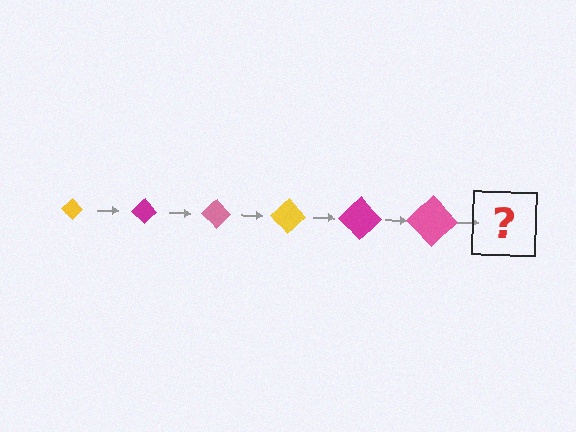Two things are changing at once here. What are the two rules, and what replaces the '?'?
The two rules are that the diamond grows larger each step and the color cycles through yellow, magenta, and pink. The '?' should be a yellow diamond, larger than the previous one.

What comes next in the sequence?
The next element should be a yellow diamond, larger than the previous one.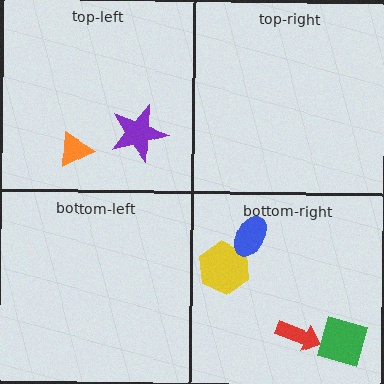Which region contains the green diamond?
The bottom-right region.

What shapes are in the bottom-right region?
The yellow hexagon, the red arrow, the green diamond, the blue ellipse.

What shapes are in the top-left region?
The purple star, the orange triangle.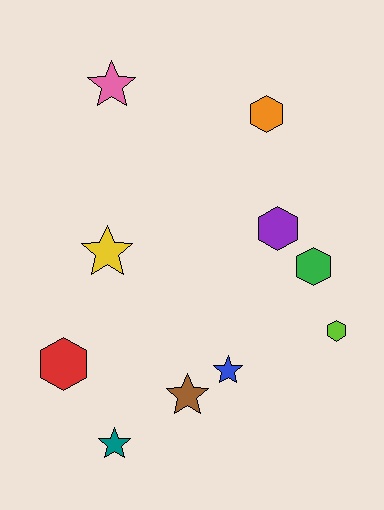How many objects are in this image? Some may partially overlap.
There are 10 objects.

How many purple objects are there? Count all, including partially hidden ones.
There is 1 purple object.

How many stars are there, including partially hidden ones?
There are 5 stars.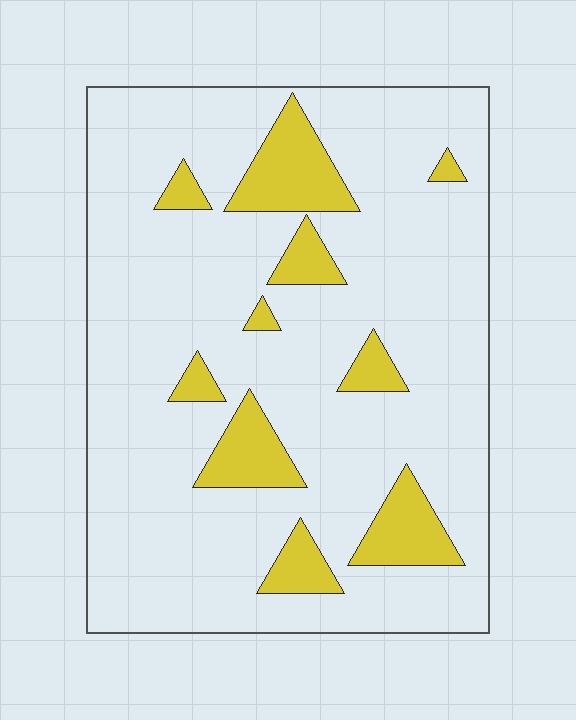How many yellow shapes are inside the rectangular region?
10.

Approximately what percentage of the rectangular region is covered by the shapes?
Approximately 15%.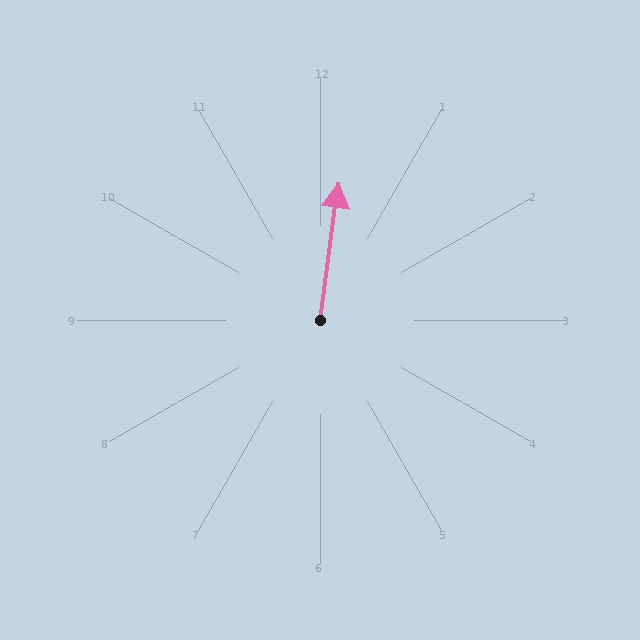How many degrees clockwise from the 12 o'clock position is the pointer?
Approximately 8 degrees.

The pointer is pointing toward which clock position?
Roughly 12 o'clock.